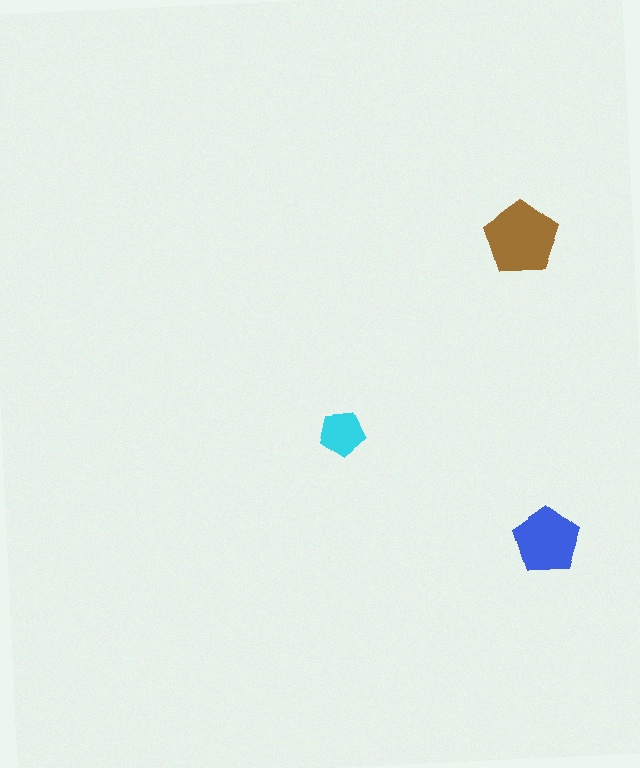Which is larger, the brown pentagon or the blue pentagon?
The brown one.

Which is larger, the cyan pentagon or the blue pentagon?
The blue one.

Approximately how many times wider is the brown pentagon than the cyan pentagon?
About 1.5 times wider.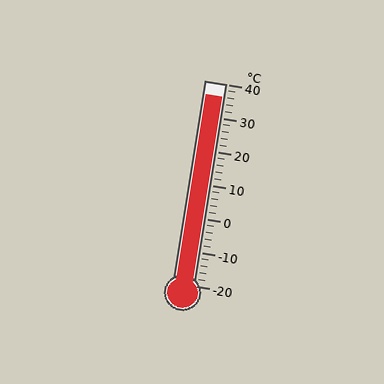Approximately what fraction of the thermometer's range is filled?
The thermometer is filled to approximately 95% of its range.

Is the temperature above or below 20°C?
The temperature is above 20°C.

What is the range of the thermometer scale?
The thermometer scale ranges from -20°C to 40°C.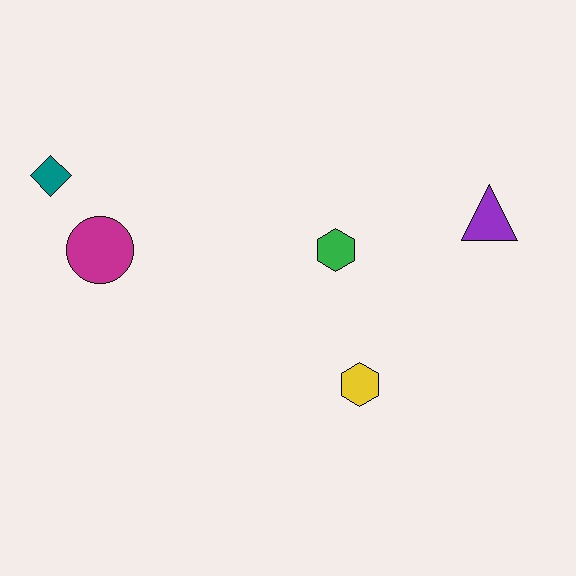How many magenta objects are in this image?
There is 1 magenta object.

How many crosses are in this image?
There are no crosses.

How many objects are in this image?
There are 5 objects.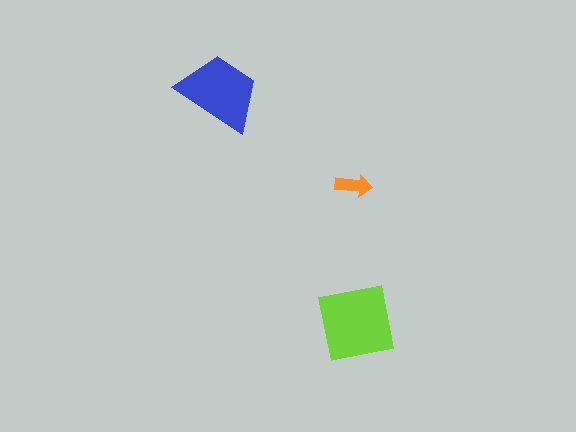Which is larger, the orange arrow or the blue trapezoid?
The blue trapezoid.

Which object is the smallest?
The orange arrow.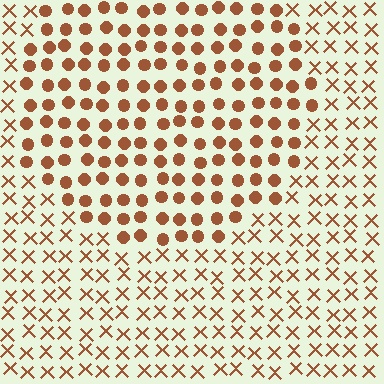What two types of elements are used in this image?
The image uses circles inside the circle region and X marks outside it.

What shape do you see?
I see a circle.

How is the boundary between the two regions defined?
The boundary is defined by a change in element shape: circles inside vs. X marks outside. All elements share the same color and spacing.